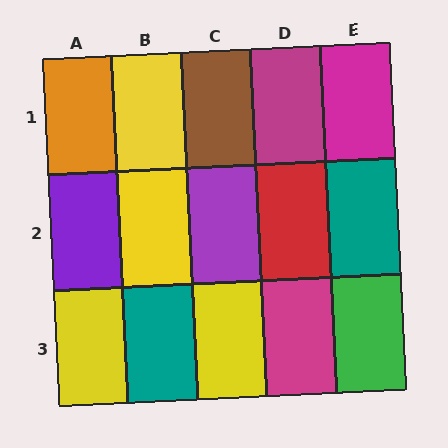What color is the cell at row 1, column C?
Brown.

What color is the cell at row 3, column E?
Green.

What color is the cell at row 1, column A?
Orange.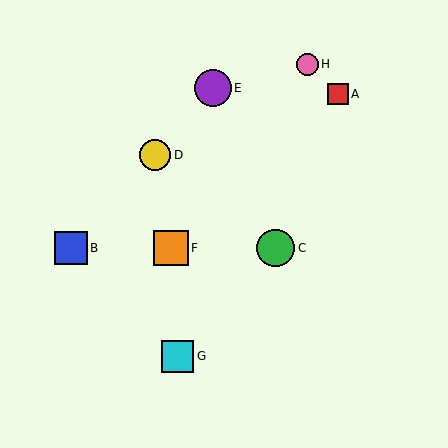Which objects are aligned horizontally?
Objects B, C, F are aligned horizontally.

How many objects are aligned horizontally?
3 objects (B, C, F) are aligned horizontally.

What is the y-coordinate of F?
Object F is at y≈248.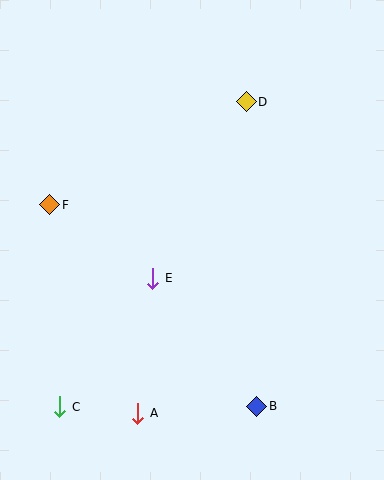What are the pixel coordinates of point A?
Point A is at (138, 413).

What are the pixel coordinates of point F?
Point F is at (50, 205).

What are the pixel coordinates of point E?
Point E is at (153, 279).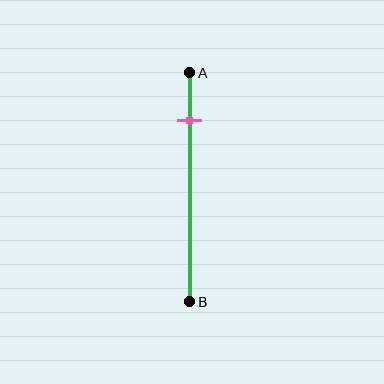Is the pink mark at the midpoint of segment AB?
No, the mark is at about 20% from A, not at the 50% midpoint.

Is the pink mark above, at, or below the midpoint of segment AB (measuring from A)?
The pink mark is above the midpoint of segment AB.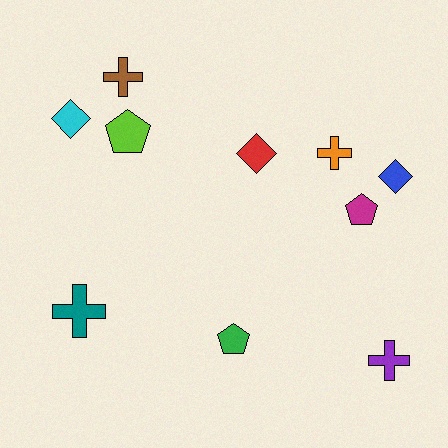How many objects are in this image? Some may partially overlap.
There are 10 objects.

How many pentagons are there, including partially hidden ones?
There are 3 pentagons.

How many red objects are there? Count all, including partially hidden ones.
There is 1 red object.